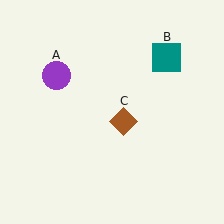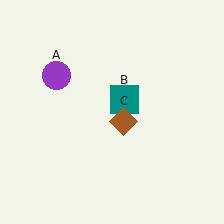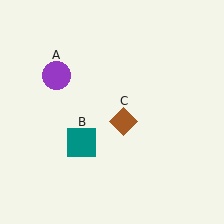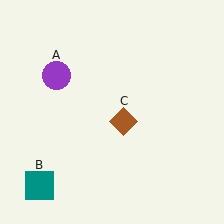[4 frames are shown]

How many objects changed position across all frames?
1 object changed position: teal square (object B).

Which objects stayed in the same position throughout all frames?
Purple circle (object A) and brown diamond (object C) remained stationary.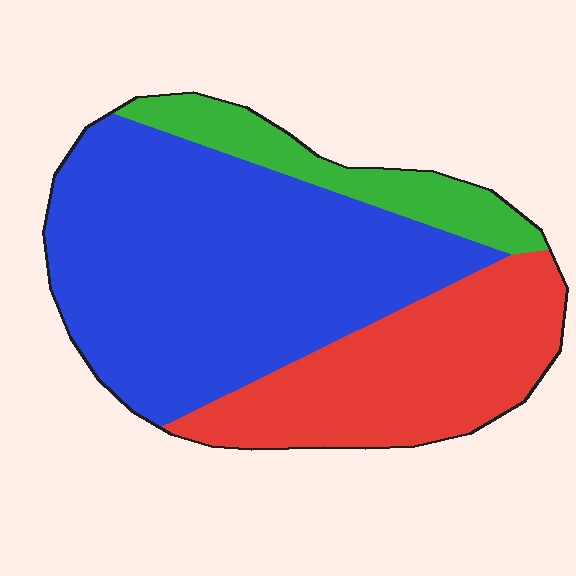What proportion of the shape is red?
Red covers around 30% of the shape.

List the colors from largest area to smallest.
From largest to smallest: blue, red, green.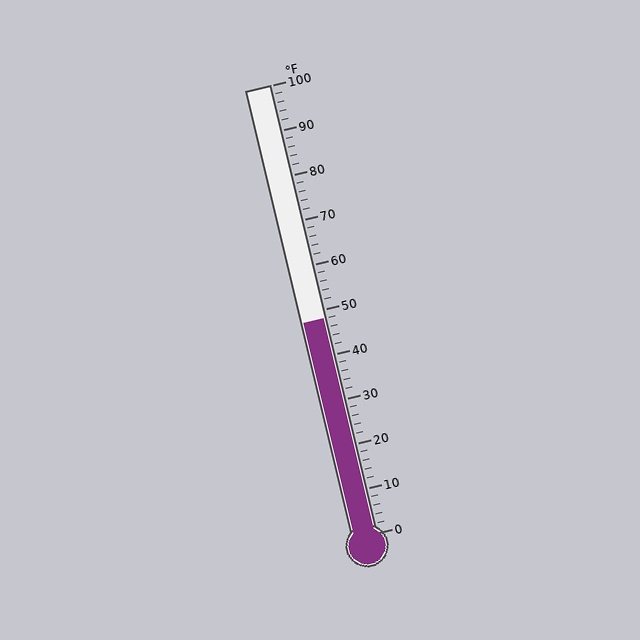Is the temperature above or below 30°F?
The temperature is above 30°F.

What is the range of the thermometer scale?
The thermometer scale ranges from 0°F to 100°F.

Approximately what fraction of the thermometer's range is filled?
The thermometer is filled to approximately 50% of its range.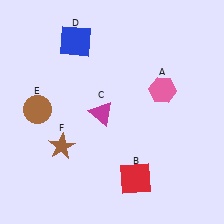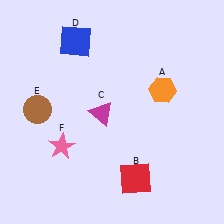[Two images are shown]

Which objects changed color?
A changed from pink to orange. F changed from brown to pink.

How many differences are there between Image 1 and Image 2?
There are 2 differences between the two images.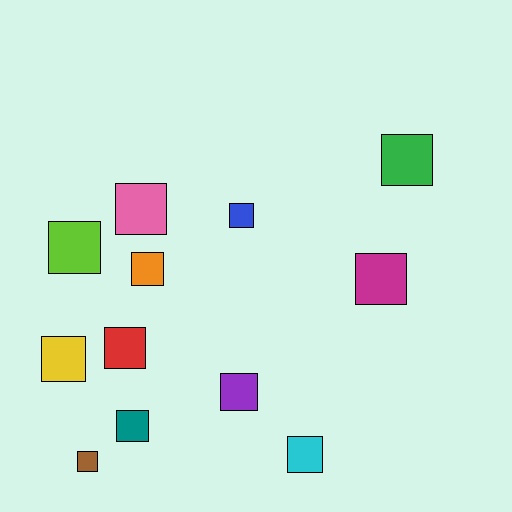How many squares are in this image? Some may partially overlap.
There are 12 squares.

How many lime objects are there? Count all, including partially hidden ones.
There is 1 lime object.